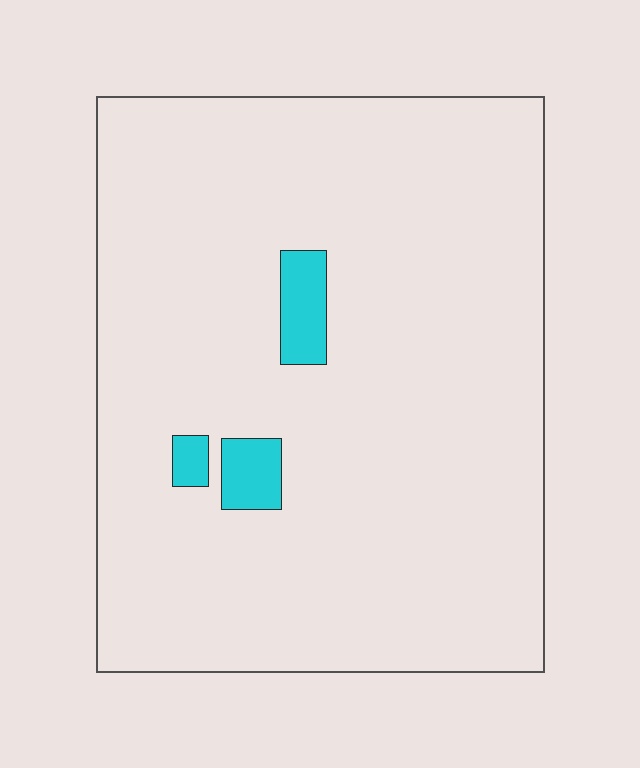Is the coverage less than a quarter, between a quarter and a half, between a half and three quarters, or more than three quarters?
Less than a quarter.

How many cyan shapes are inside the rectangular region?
3.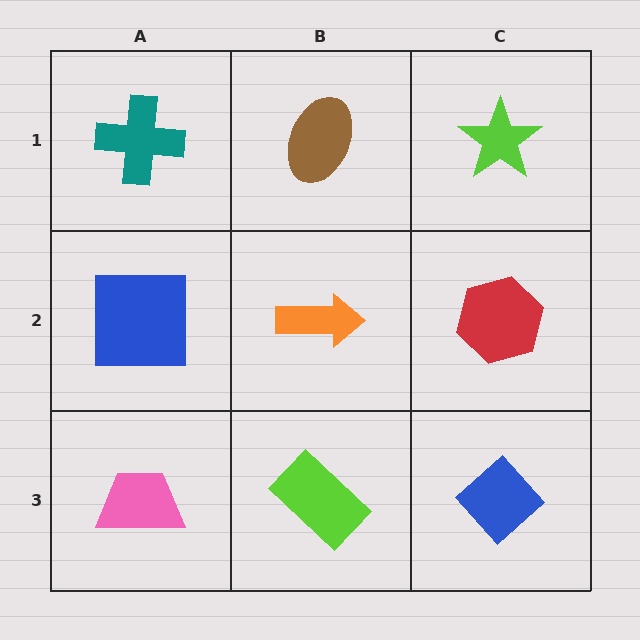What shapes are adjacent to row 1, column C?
A red hexagon (row 2, column C), a brown ellipse (row 1, column B).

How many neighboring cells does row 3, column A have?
2.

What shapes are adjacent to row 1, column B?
An orange arrow (row 2, column B), a teal cross (row 1, column A), a lime star (row 1, column C).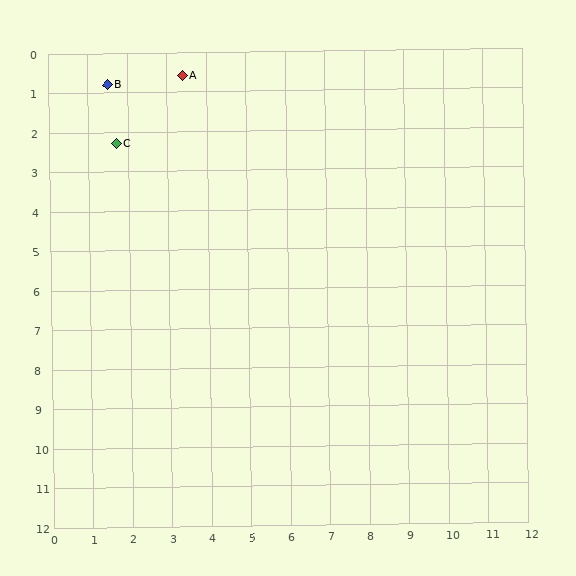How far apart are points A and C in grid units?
Points A and C are about 2.4 grid units apart.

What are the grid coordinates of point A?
Point A is at approximately (3.4, 0.6).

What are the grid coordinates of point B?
Point B is at approximately (1.5, 0.8).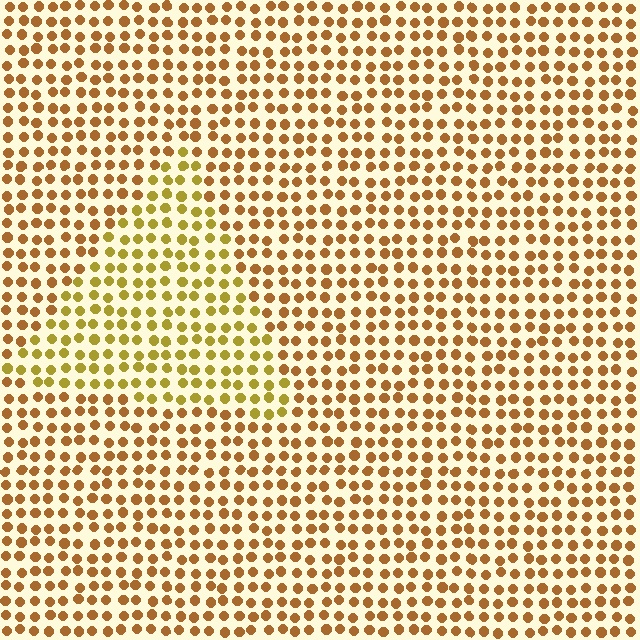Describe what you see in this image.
The image is filled with small brown elements in a uniform arrangement. A triangle-shaped region is visible where the elements are tinted to a slightly different hue, forming a subtle color boundary.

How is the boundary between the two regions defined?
The boundary is defined purely by a slight shift in hue (about 25 degrees). Spacing, size, and orientation are identical on both sides.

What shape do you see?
I see a triangle.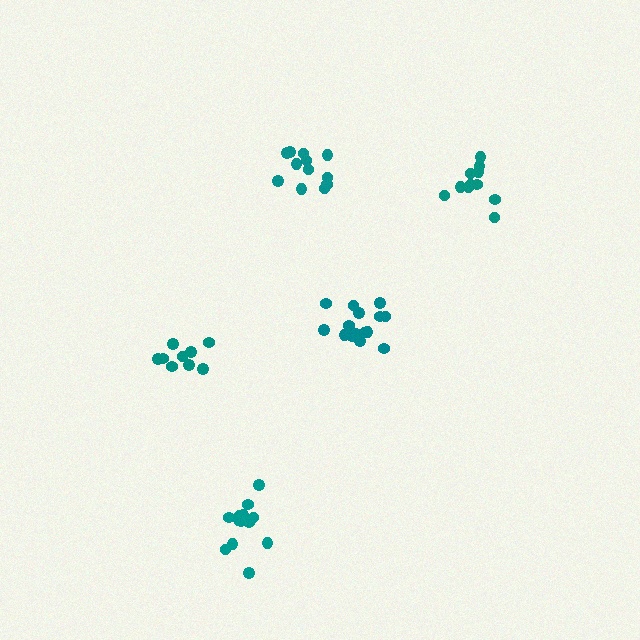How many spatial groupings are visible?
There are 5 spatial groupings.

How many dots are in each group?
Group 1: 12 dots, Group 2: 15 dots, Group 3: 14 dots, Group 4: 9 dots, Group 5: 11 dots (61 total).